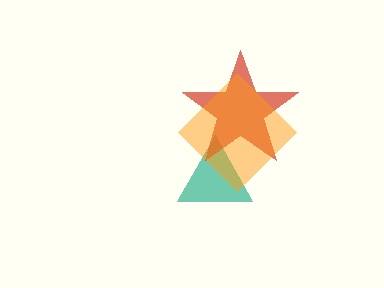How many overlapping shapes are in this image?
There are 3 overlapping shapes in the image.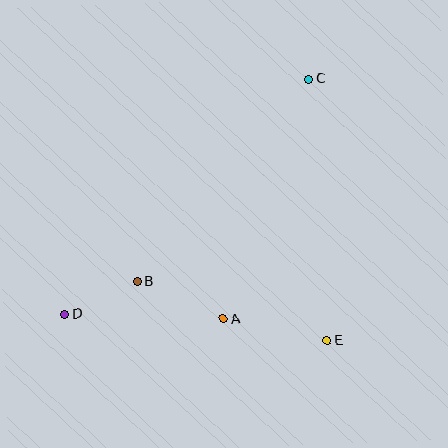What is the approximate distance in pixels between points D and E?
The distance between D and E is approximately 264 pixels.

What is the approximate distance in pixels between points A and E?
The distance between A and E is approximately 106 pixels.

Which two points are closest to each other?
Points B and D are closest to each other.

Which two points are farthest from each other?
Points C and D are farthest from each other.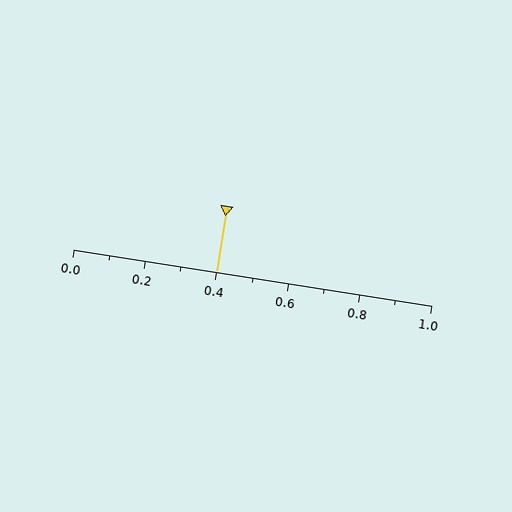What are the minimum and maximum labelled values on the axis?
The axis runs from 0.0 to 1.0.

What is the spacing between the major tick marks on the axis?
The major ticks are spaced 0.2 apart.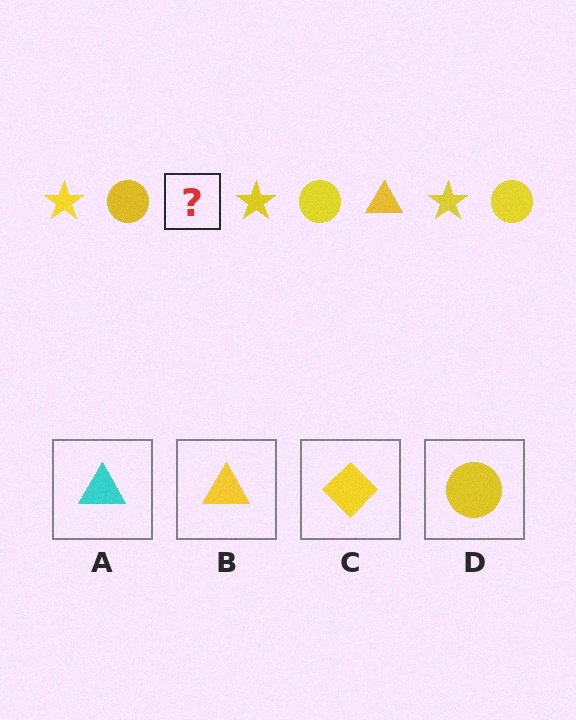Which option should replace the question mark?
Option B.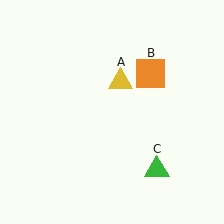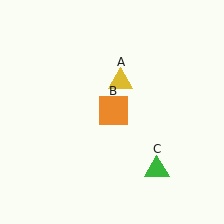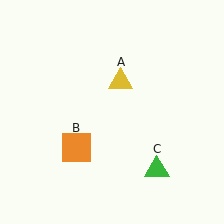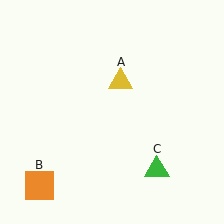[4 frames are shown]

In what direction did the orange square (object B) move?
The orange square (object B) moved down and to the left.